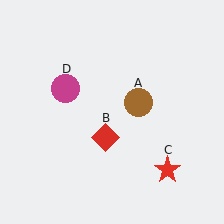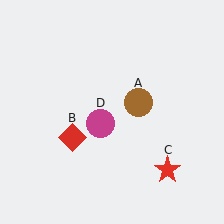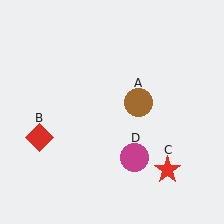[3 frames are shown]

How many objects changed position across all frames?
2 objects changed position: red diamond (object B), magenta circle (object D).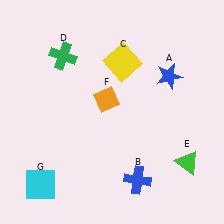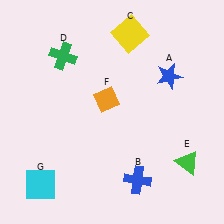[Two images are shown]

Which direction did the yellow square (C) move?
The yellow square (C) moved up.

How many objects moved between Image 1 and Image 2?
1 object moved between the two images.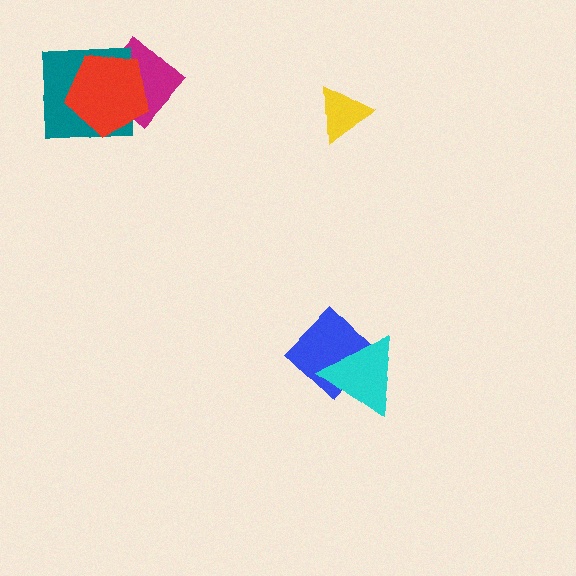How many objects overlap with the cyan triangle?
1 object overlaps with the cyan triangle.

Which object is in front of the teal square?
The red pentagon is in front of the teal square.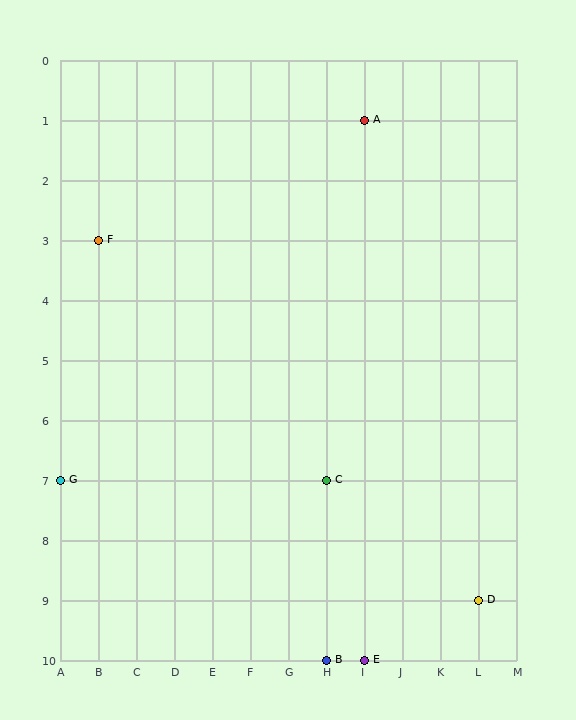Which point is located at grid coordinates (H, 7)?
Point C is at (H, 7).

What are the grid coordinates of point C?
Point C is at grid coordinates (H, 7).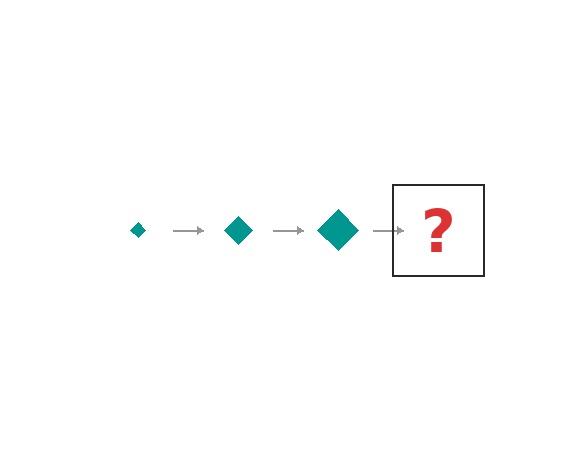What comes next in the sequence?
The next element should be a teal diamond, larger than the previous one.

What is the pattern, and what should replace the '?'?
The pattern is that the diamond gets progressively larger each step. The '?' should be a teal diamond, larger than the previous one.